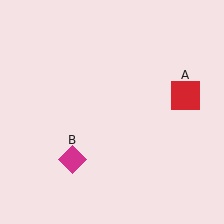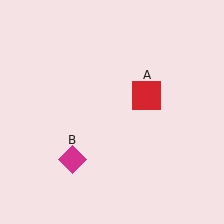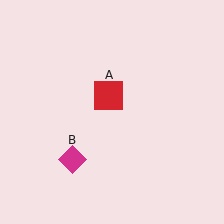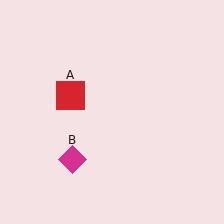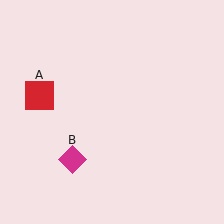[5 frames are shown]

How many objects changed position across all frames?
1 object changed position: red square (object A).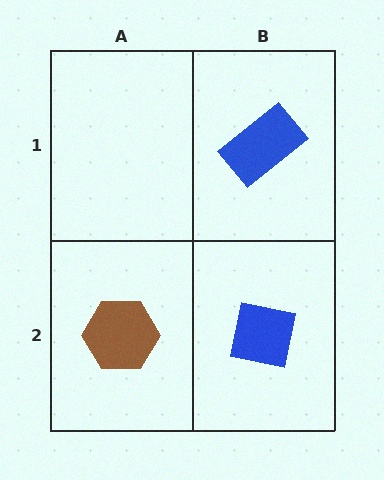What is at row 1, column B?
A blue rectangle.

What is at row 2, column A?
A brown hexagon.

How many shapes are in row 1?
1 shape.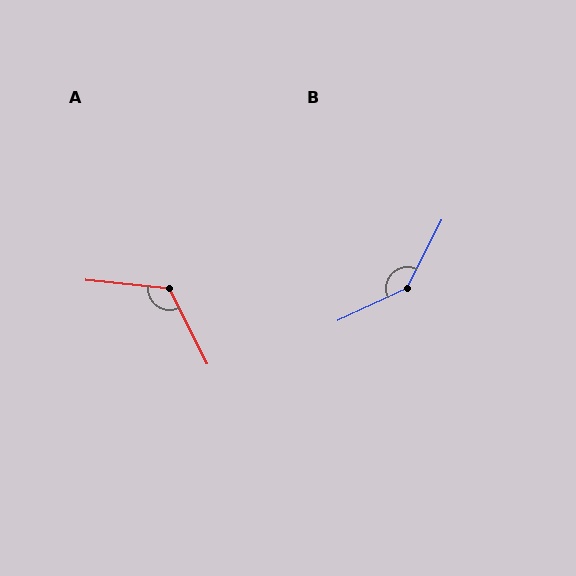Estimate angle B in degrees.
Approximately 142 degrees.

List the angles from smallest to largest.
A (123°), B (142°).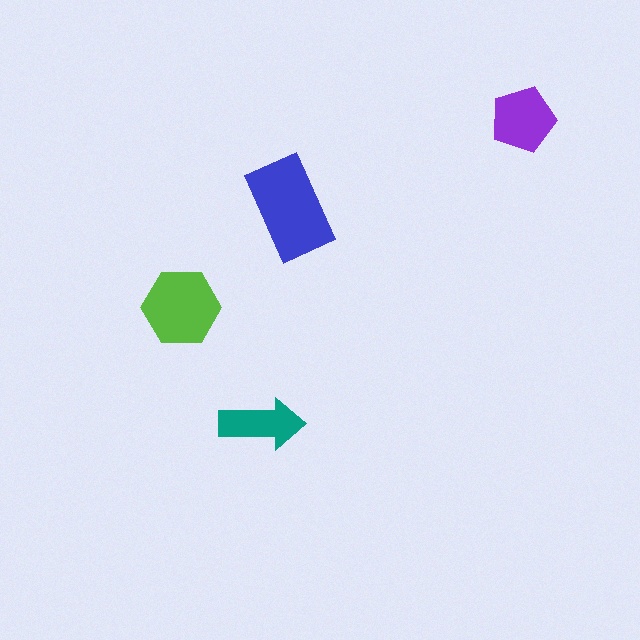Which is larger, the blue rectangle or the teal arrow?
The blue rectangle.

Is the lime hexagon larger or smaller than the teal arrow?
Larger.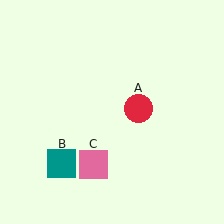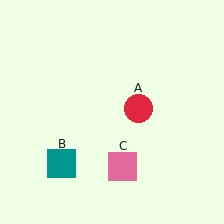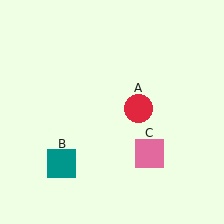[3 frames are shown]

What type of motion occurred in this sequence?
The pink square (object C) rotated counterclockwise around the center of the scene.